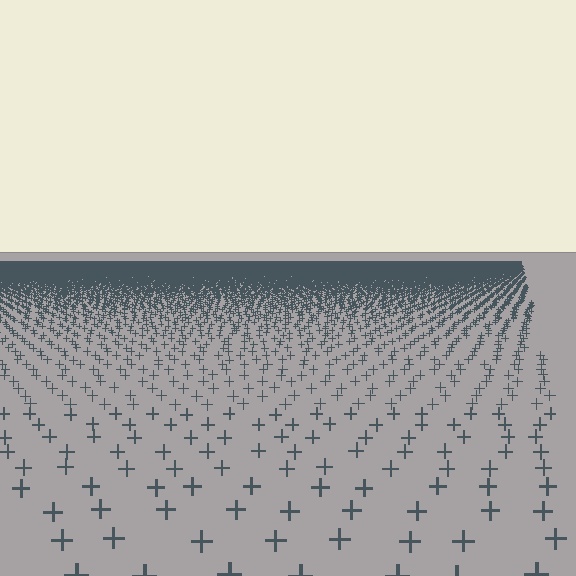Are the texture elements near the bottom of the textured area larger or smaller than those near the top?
Larger. Near the bottom, elements are closer to the viewer and appear at a bigger on-screen size.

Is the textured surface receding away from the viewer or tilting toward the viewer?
The surface is receding away from the viewer. Texture elements get smaller and denser toward the top.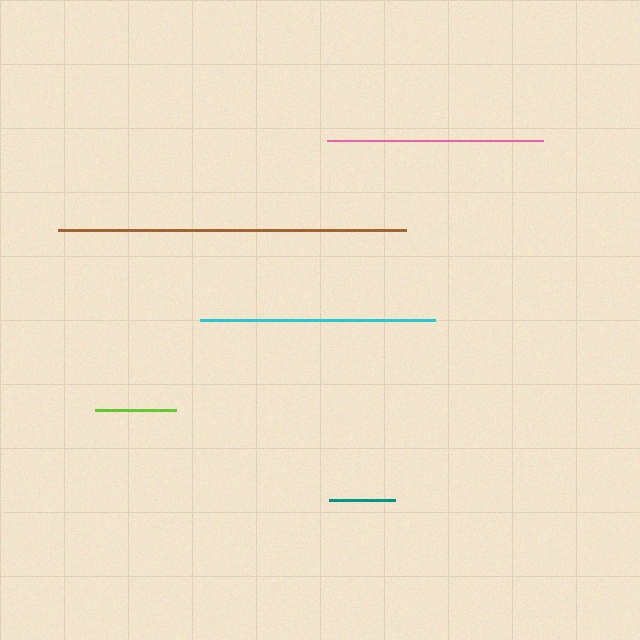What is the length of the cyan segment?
The cyan segment is approximately 235 pixels long.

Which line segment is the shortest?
The teal line is the shortest at approximately 67 pixels.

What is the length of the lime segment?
The lime segment is approximately 81 pixels long.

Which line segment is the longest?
The brown line is the longest at approximately 348 pixels.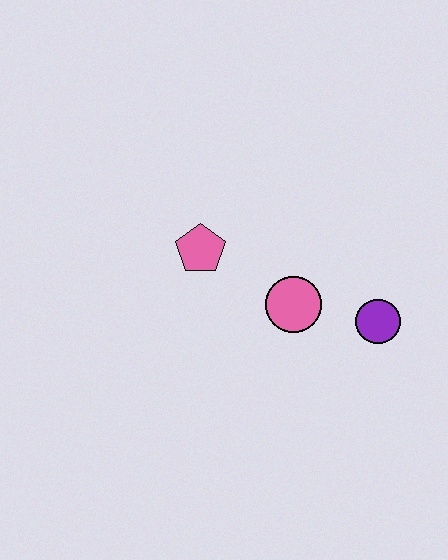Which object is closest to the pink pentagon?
The pink circle is closest to the pink pentagon.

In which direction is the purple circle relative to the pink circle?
The purple circle is to the right of the pink circle.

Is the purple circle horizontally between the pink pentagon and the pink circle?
No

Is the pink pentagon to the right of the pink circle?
No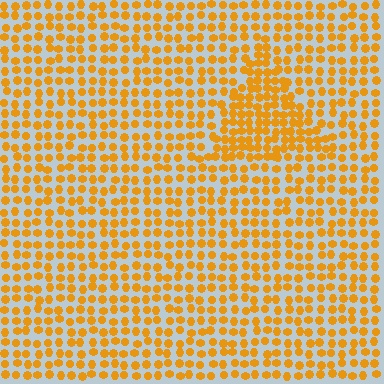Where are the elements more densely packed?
The elements are more densely packed inside the triangle boundary.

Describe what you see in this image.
The image contains small orange elements arranged at two different densities. A triangle-shaped region is visible where the elements are more densely packed than the surrounding area.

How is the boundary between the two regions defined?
The boundary is defined by a change in element density (approximately 1.6x ratio). All elements are the same color, size, and shape.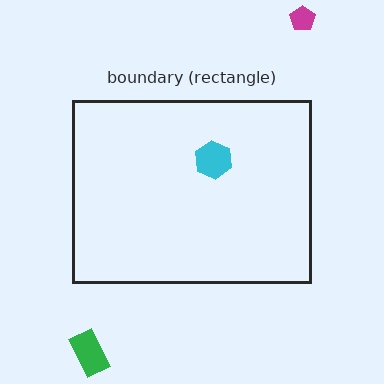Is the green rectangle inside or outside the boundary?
Outside.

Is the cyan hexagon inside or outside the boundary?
Inside.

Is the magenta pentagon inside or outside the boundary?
Outside.